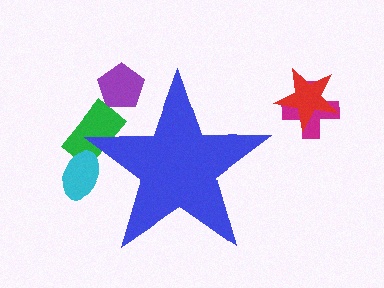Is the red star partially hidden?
No, the red star is fully visible.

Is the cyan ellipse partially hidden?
Yes, the cyan ellipse is partially hidden behind the blue star.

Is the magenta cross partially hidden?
No, the magenta cross is fully visible.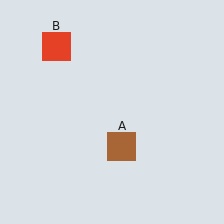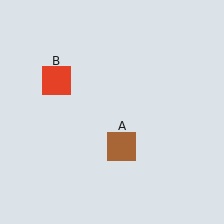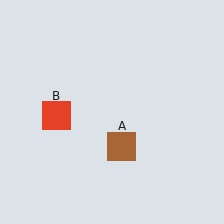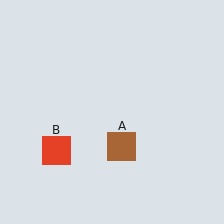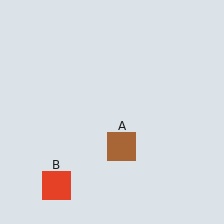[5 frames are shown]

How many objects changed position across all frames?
1 object changed position: red square (object B).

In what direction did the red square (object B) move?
The red square (object B) moved down.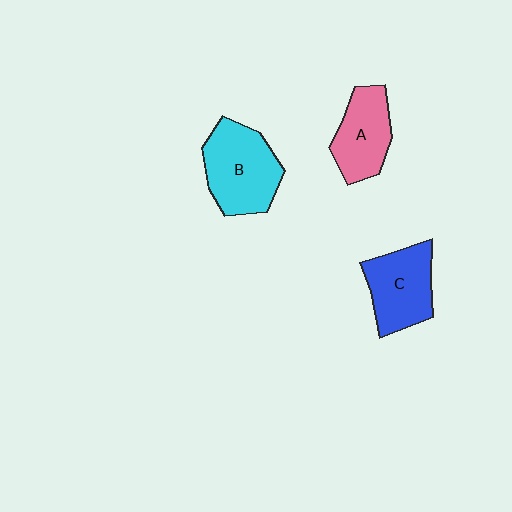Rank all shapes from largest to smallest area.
From largest to smallest: B (cyan), C (blue), A (pink).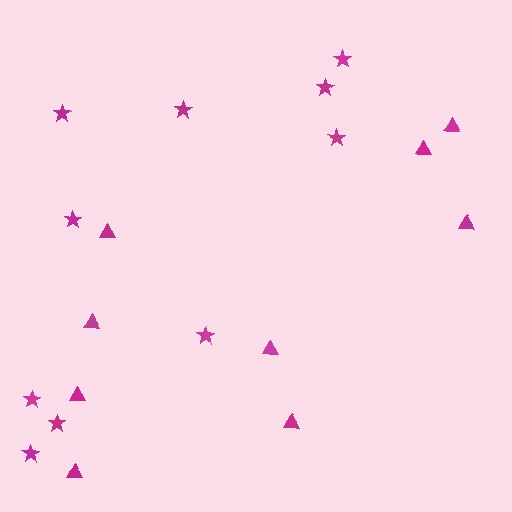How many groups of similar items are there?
There are 2 groups: one group of triangles (9) and one group of stars (10).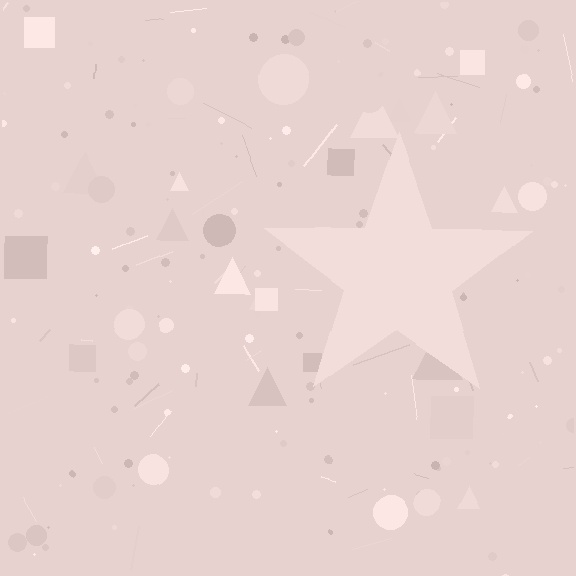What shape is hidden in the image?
A star is hidden in the image.